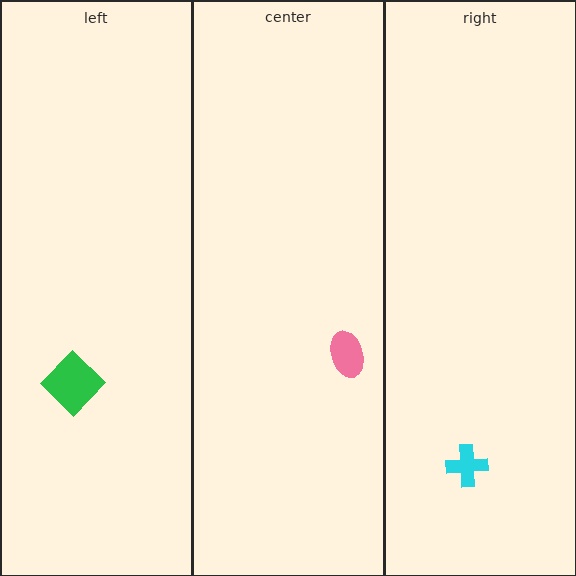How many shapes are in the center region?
1.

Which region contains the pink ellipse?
The center region.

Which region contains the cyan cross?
The right region.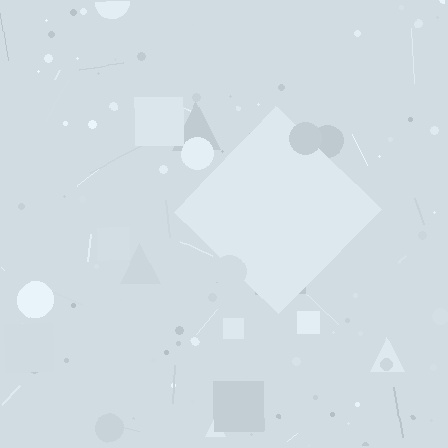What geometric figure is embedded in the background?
A diamond is embedded in the background.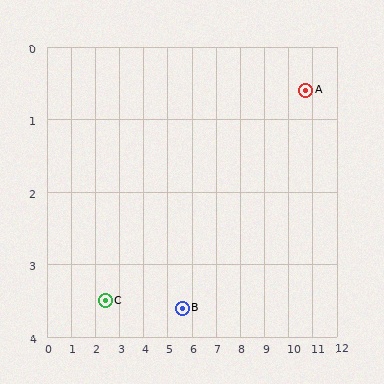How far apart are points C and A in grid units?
Points C and A are about 8.8 grid units apart.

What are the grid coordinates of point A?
Point A is at approximately (10.7, 0.6).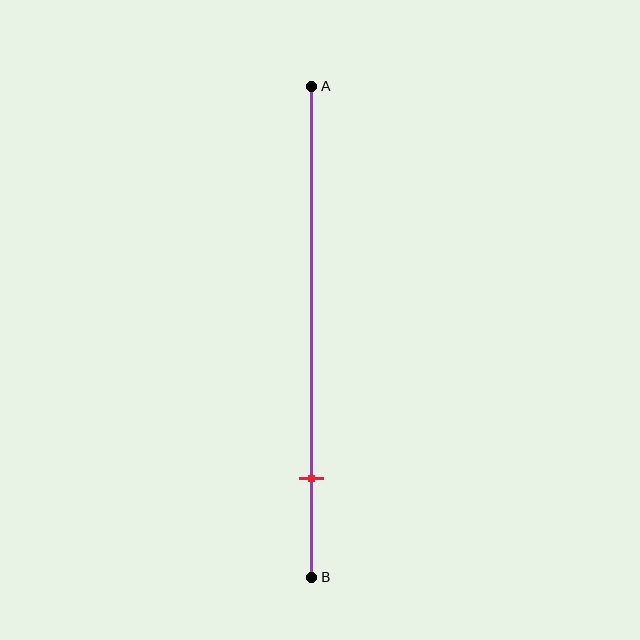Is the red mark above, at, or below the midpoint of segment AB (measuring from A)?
The red mark is below the midpoint of segment AB.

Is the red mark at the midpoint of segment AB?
No, the mark is at about 80% from A, not at the 50% midpoint.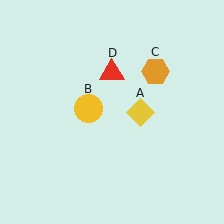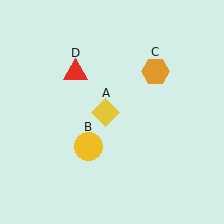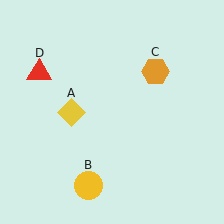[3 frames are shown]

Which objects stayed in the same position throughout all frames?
Orange hexagon (object C) remained stationary.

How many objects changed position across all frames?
3 objects changed position: yellow diamond (object A), yellow circle (object B), red triangle (object D).